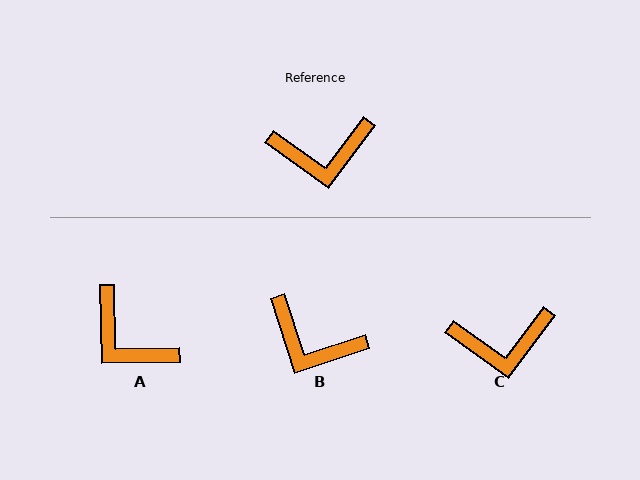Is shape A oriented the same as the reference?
No, it is off by about 53 degrees.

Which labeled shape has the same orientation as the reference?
C.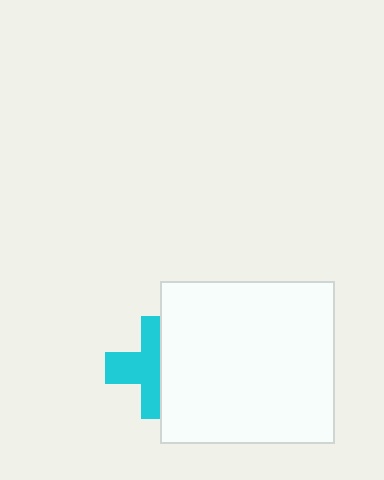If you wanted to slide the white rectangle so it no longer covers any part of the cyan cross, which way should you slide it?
Slide it right — that is the most direct way to separate the two shapes.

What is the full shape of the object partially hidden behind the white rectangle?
The partially hidden object is a cyan cross.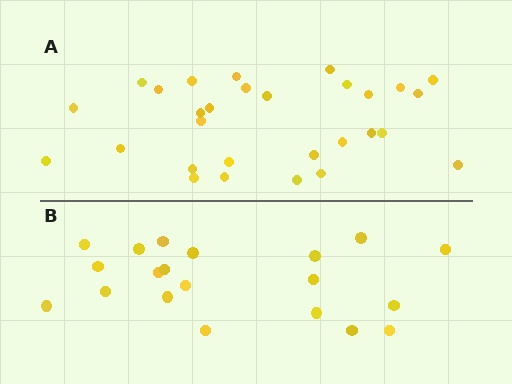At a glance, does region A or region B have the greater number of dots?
Region A (the top region) has more dots.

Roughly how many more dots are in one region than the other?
Region A has roughly 8 or so more dots than region B.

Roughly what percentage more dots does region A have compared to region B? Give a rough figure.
About 45% more.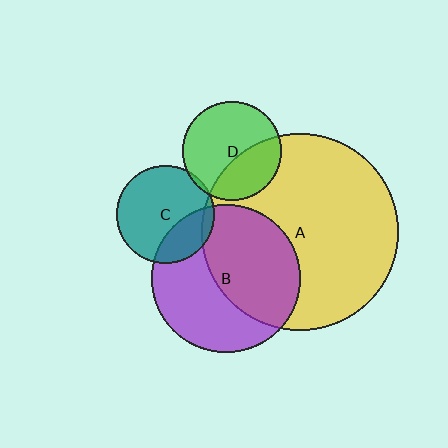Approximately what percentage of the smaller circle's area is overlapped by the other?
Approximately 25%.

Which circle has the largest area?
Circle A (yellow).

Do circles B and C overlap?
Yes.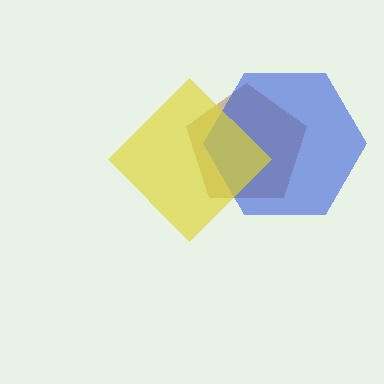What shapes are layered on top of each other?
The layered shapes are: a brown pentagon, a blue hexagon, a yellow diamond.